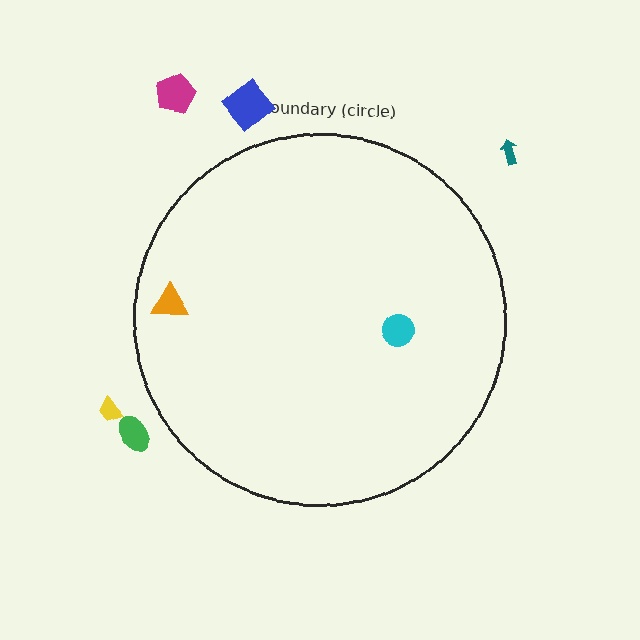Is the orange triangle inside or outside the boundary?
Inside.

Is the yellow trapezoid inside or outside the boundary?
Outside.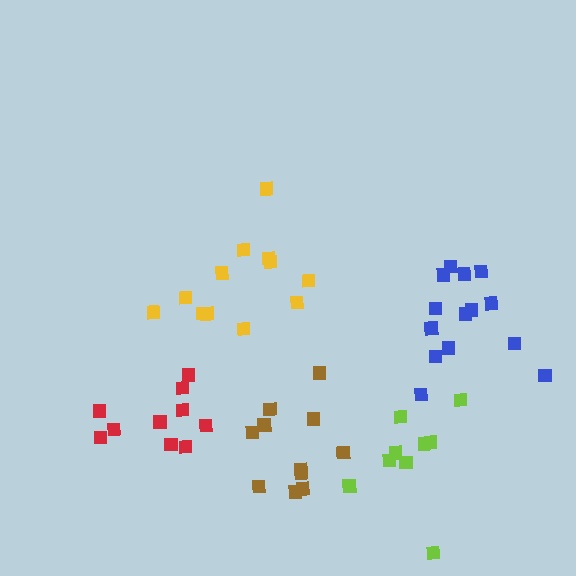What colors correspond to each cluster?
The clusters are colored: red, yellow, blue, lime, brown.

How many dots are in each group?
Group 1: 10 dots, Group 2: 12 dots, Group 3: 14 dots, Group 4: 9 dots, Group 5: 11 dots (56 total).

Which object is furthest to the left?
The red cluster is leftmost.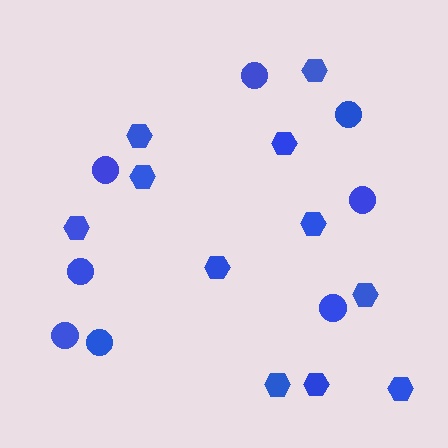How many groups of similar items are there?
There are 2 groups: one group of circles (8) and one group of hexagons (11).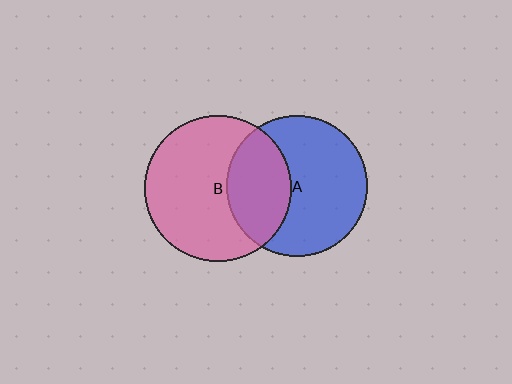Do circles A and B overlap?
Yes.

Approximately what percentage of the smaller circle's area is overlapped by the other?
Approximately 35%.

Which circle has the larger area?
Circle B (pink).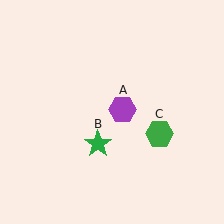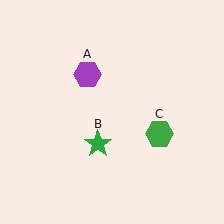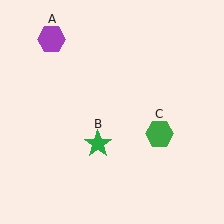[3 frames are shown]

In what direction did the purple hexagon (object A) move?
The purple hexagon (object A) moved up and to the left.